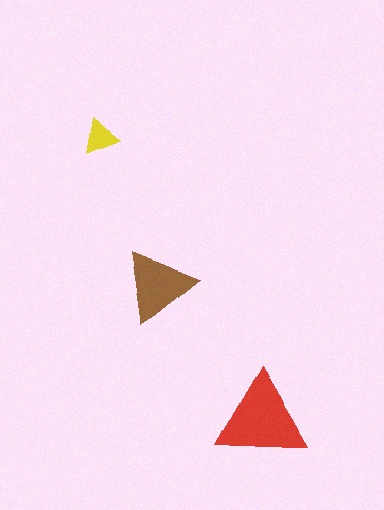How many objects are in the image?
There are 3 objects in the image.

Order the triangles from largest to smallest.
the red one, the brown one, the yellow one.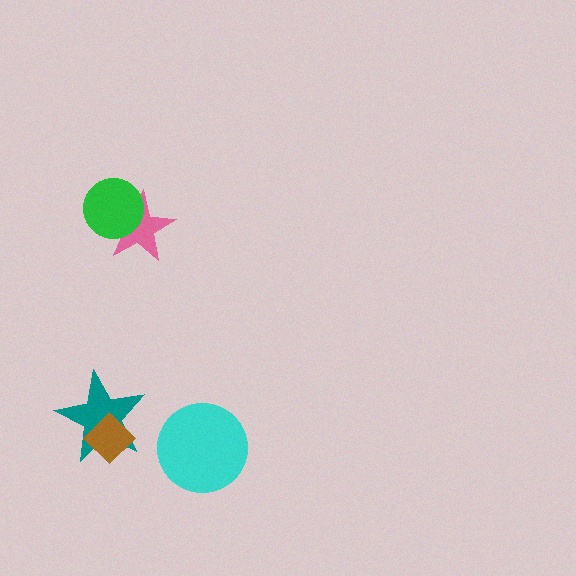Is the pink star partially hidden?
Yes, it is partially covered by another shape.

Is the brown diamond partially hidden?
No, no other shape covers it.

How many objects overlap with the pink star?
1 object overlaps with the pink star.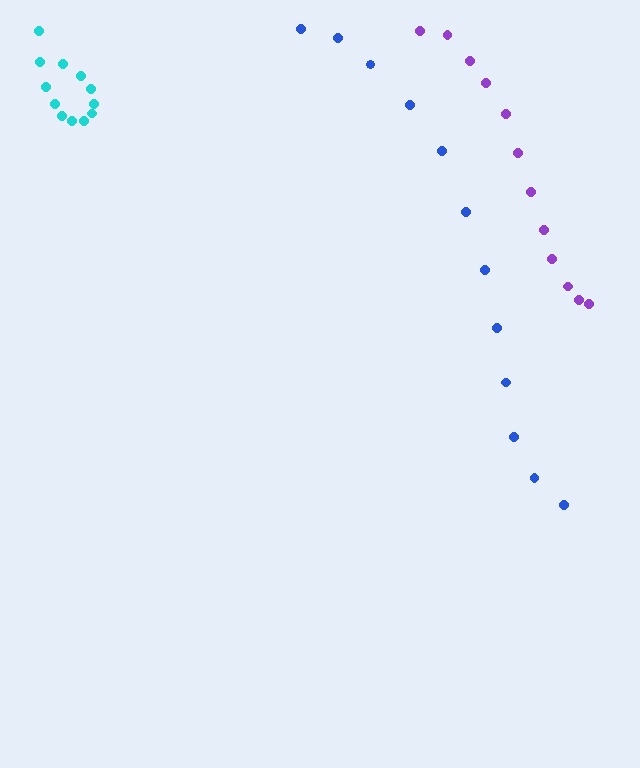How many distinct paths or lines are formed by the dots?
There are 3 distinct paths.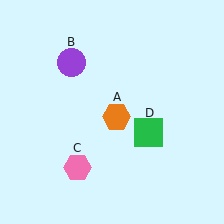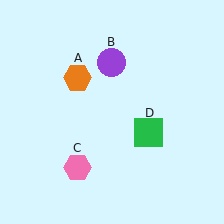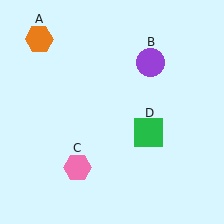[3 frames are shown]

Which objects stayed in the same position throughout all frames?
Pink hexagon (object C) and green square (object D) remained stationary.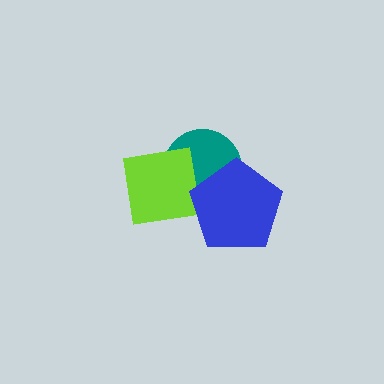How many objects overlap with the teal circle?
2 objects overlap with the teal circle.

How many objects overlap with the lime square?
2 objects overlap with the lime square.